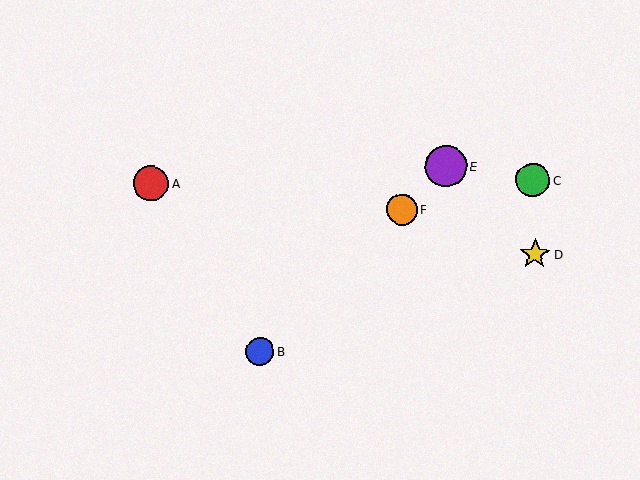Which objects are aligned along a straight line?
Objects B, E, F are aligned along a straight line.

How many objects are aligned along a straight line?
3 objects (B, E, F) are aligned along a straight line.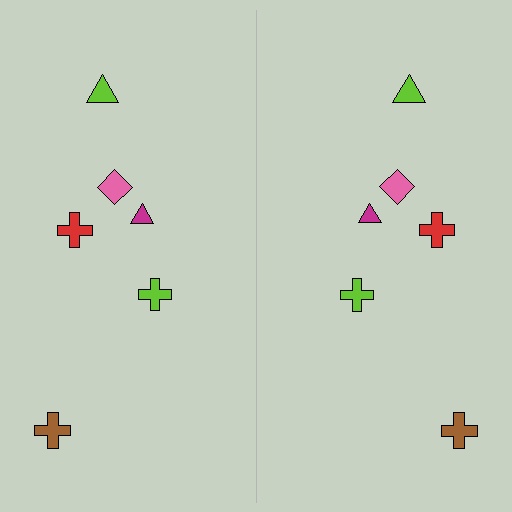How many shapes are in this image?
There are 12 shapes in this image.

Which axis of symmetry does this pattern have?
The pattern has a vertical axis of symmetry running through the center of the image.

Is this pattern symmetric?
Yes, this pattern has bilateral (reflection) symmetry.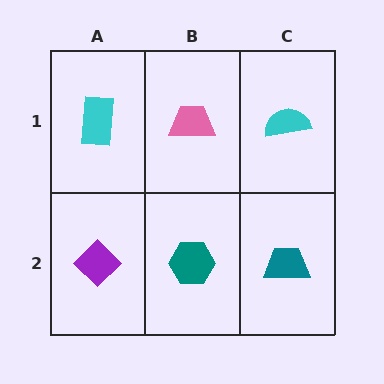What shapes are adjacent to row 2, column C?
A cyan semicircle (row 1, column C), a teal hexagon (row 2, column B).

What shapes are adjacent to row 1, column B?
A teal hexagon (row 2, column B), a cyan rectangle (row 1, column A), a cyan semicircle (row 1, column C).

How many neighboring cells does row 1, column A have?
2.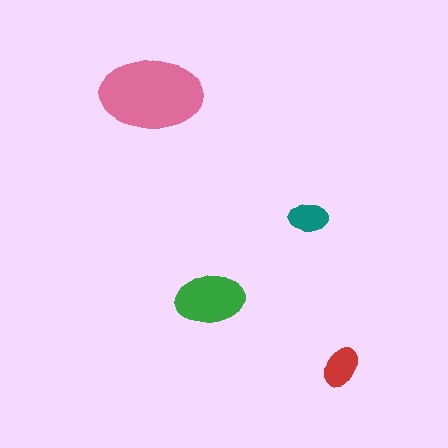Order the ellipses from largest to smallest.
the pink one, the green one, the red one, the teal one.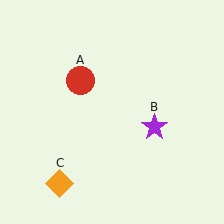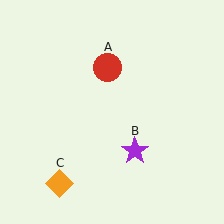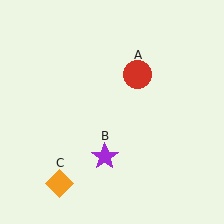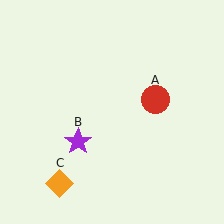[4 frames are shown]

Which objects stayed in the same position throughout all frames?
Orange diamond (object C) remained stationary.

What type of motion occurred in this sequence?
The red circle (object A), purple star (object B) rotated clockwise around the center of the scene.